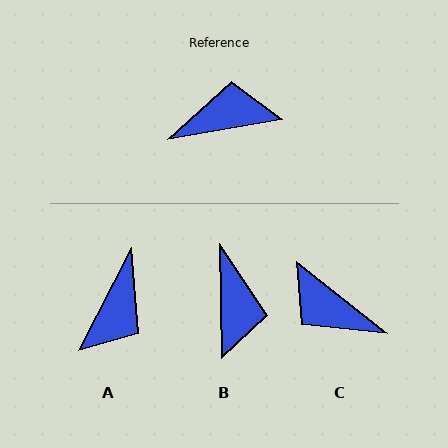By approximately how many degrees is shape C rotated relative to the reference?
Approximately 132 degrees counter-clockwise.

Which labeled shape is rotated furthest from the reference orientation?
C, about 132 degrees away.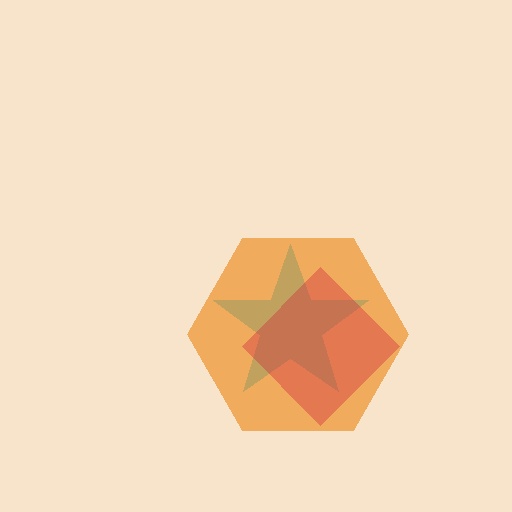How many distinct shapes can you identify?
There are 3 distinct shapes: a cyan star, an orange hexagon, a red diamond.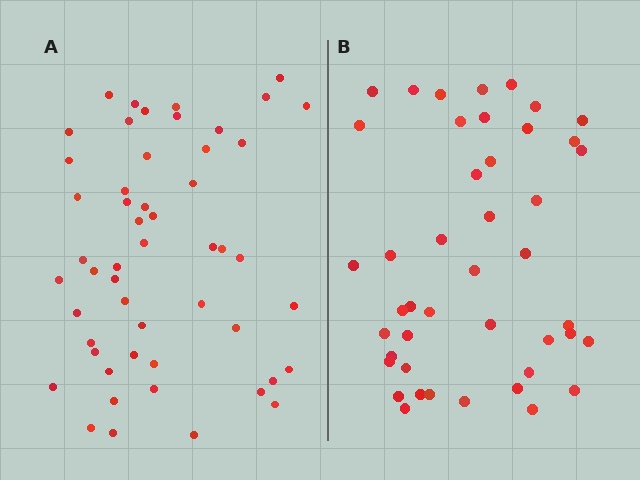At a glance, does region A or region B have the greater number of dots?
Region A (the left region) has more dots.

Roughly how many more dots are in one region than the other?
Region A has roughly 8 or so more dots than region B.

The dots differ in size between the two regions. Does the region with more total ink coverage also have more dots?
No. Region B has more total ink coverage because its dots are larger, but region A actually contains more individual dots. Total area can be misleading — the number of items is what matters here.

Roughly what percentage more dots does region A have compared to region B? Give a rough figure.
About 20% more.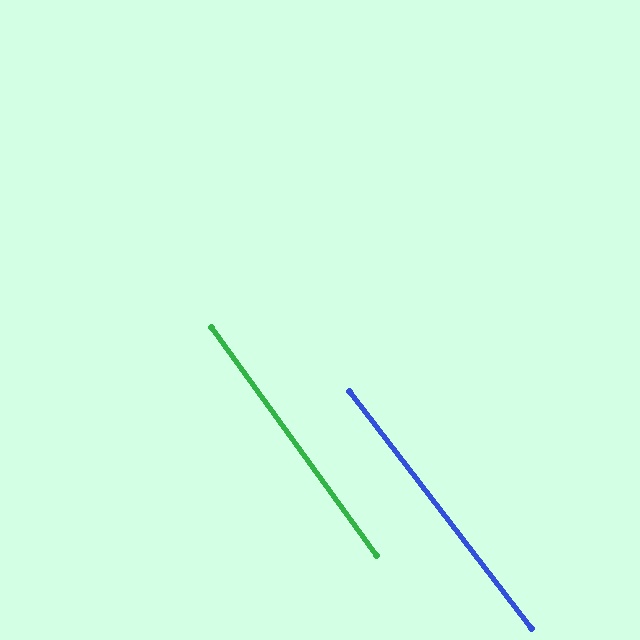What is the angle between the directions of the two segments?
Approximately 2 degrees.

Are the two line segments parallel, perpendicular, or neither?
Parallel — their directions differ by only 1.8°.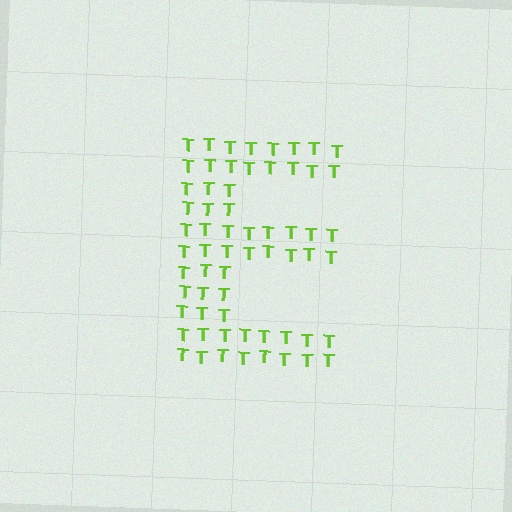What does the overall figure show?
The overall figure shows the letter E.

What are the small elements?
The small elements are letter T's.